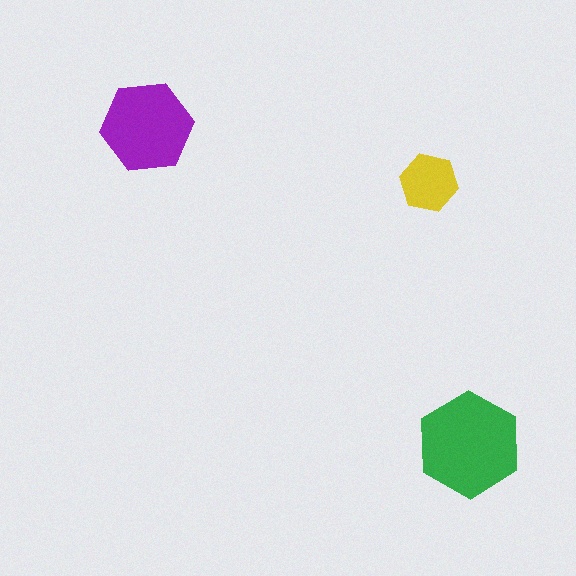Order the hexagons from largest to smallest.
the green one, the purple one, the yellow one.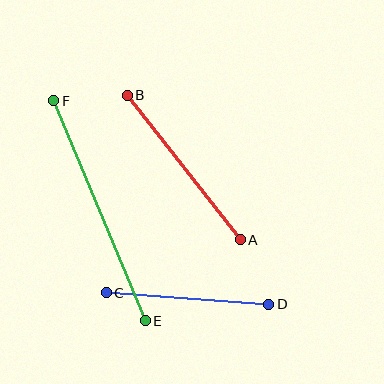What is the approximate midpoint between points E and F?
The midpoint is at approximately (99, 211) pixels.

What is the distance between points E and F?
The distance is approximately 238 pixels.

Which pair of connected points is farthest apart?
Points E and F are farthest apart.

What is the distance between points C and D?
The distance is approximately 163 pixels.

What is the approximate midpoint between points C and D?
The midpoint is at approximately (187, 299) pixels.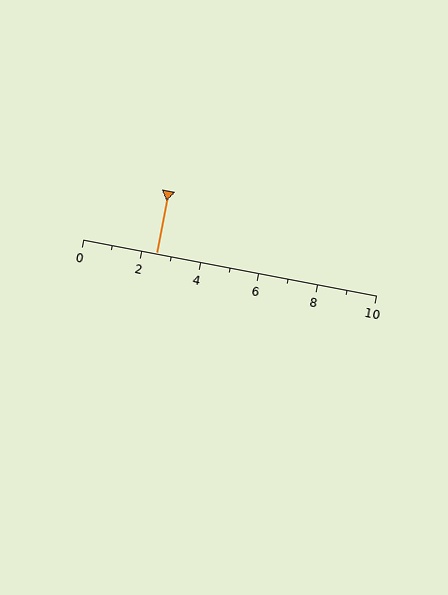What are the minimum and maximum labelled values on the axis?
The axis runs from 0 to 10.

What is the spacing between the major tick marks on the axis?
The major ticks are spaced 2 apart.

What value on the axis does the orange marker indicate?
The marker indicates approximately 2.5.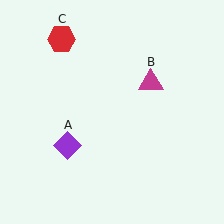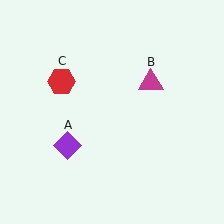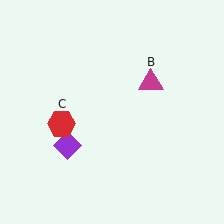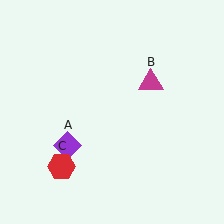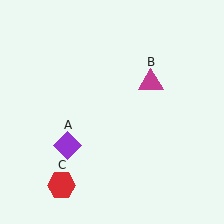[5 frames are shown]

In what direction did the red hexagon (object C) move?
The red hexagon (object C) moved down.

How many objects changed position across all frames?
1 object changed position: red hexagon (object C).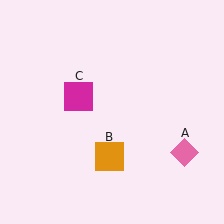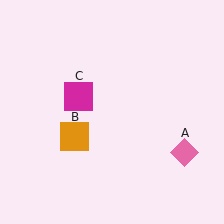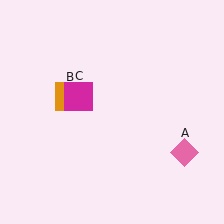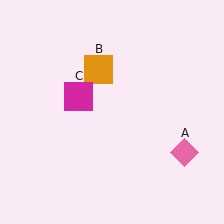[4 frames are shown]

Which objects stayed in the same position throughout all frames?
Pink diamond (object A) and magenta square (object C) remained stationary.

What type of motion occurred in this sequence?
The orange square (object B) rotated clockwise around the center of the scene.